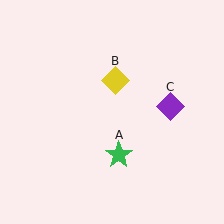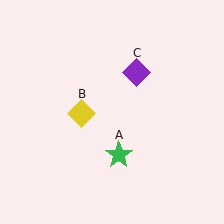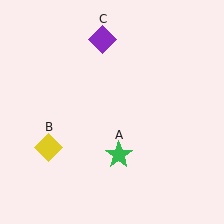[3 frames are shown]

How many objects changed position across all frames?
2 objects changed position: yellow diamond (object B), purple diamond (object C).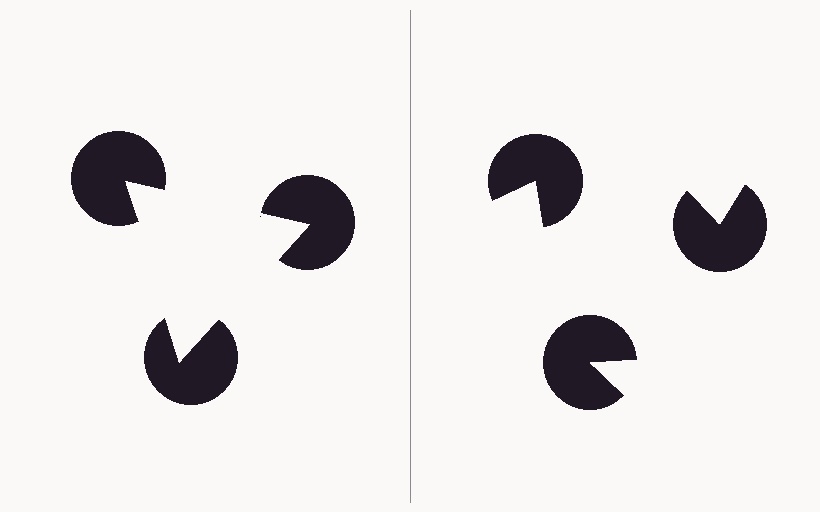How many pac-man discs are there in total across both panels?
6 — 3 on each side.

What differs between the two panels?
The pac-man discs are positioned identically on both sides; only the wedge orientations differ. On the left they align to a triangle; on the right they are misaligned.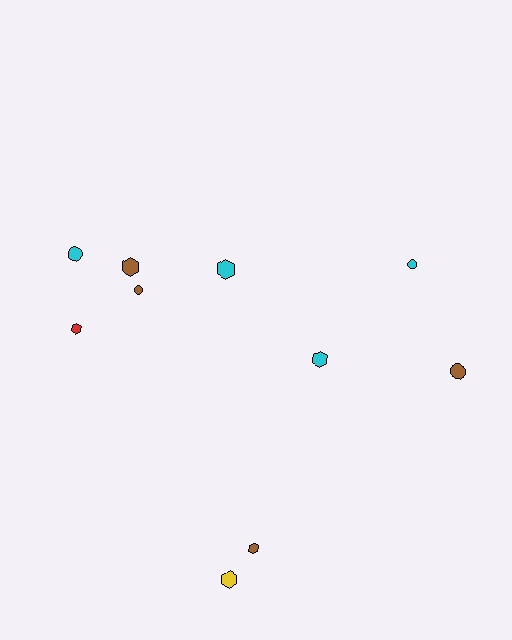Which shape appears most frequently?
Hexagon, with 6 objects.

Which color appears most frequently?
Cyan, with 4 objects.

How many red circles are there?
There are no red circles.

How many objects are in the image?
There are 10 objects.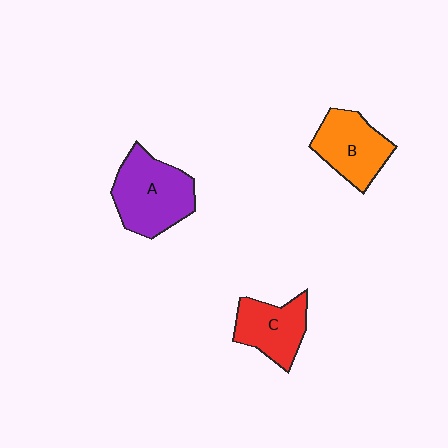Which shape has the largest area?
Shape A (purple).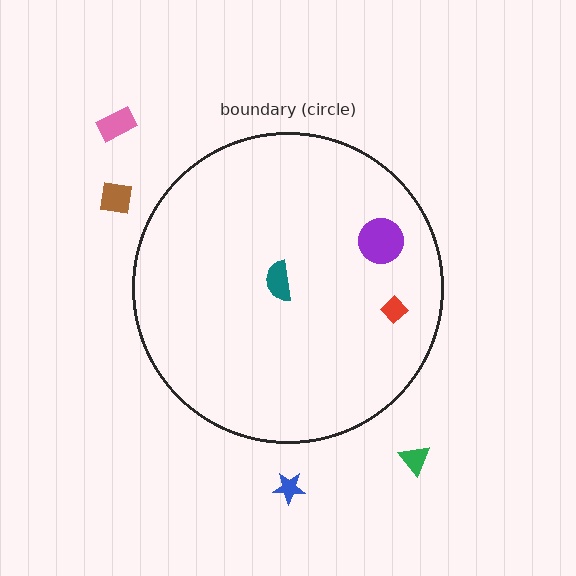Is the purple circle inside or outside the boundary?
Inside.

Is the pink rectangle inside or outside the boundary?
Outside.